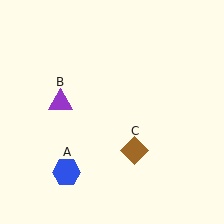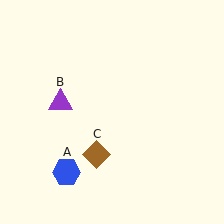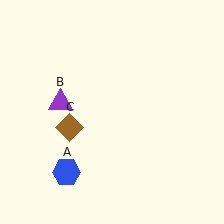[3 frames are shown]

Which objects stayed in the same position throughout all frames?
Blue hexagon (object A) and purple triangle (object B) remained stationary.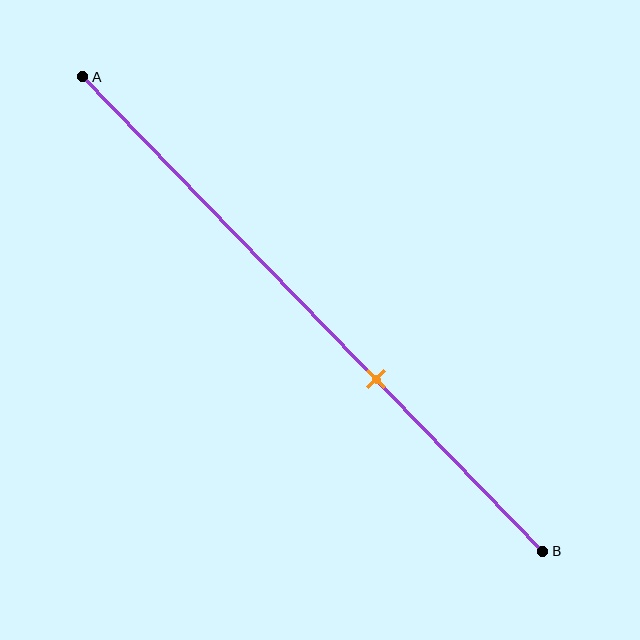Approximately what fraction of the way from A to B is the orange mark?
The orange mark is approximately 65% of the way from A to B.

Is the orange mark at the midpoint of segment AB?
No, the mark is at about 65% from A, not at the 50% midpoint.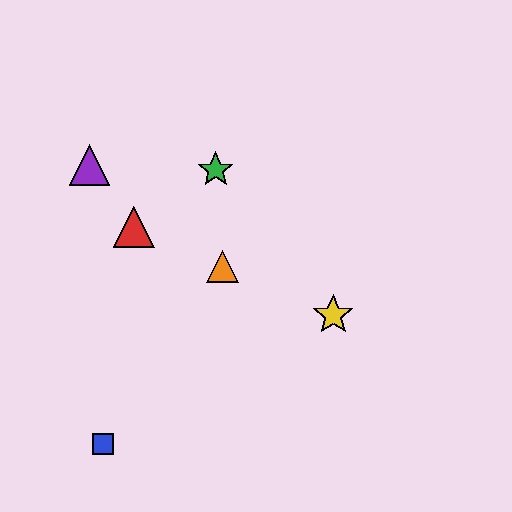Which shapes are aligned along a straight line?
The red triangle, the yellow star, the orange triangle are aligned along a straight line.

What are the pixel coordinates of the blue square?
The blue square is at (103, 444).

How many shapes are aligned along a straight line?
3 shapes (the red triangle, the yellow star, the orange triangle) are aligned along a straight line.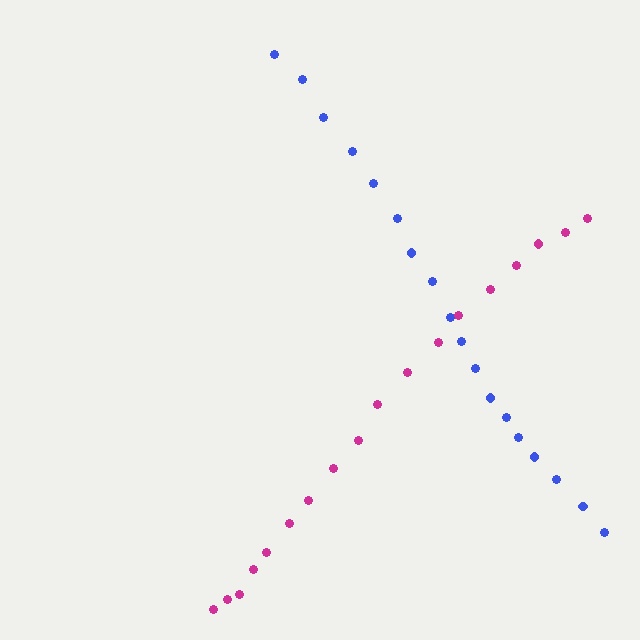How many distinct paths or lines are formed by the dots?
There are 2 distinct paths.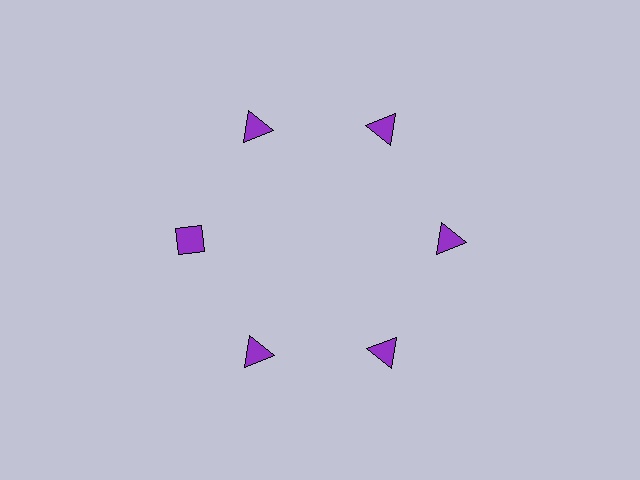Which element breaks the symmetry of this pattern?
The purple diamond at roughly the 9 o'clock position breaks the symmetry. All other shapes are purple triangles.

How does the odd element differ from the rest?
It has a different shape: diamond instead of triangle.